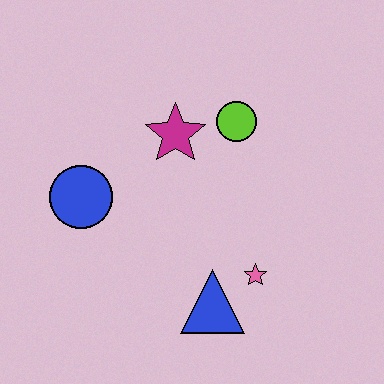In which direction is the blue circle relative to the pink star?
The blue circle is to the left of the pink star.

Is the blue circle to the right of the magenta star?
No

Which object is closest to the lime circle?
The magenta star is closest to the lime circle.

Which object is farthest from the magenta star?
The blue triangle is farthest from the magenta star.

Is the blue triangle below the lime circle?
Yes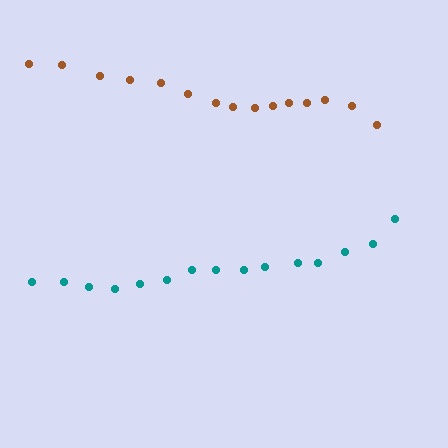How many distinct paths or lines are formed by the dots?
There are 2 distinct paths.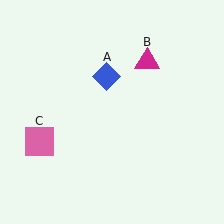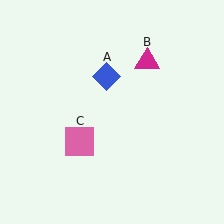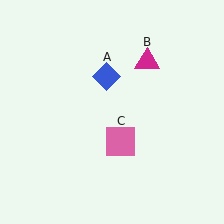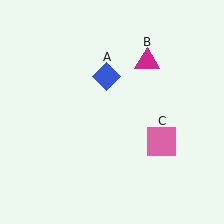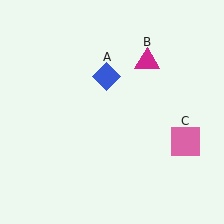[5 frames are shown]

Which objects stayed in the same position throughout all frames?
Blue diamond (object A) and magenta triangle (object B) remained stationary.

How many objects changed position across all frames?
1 object changed position: pink square (object C).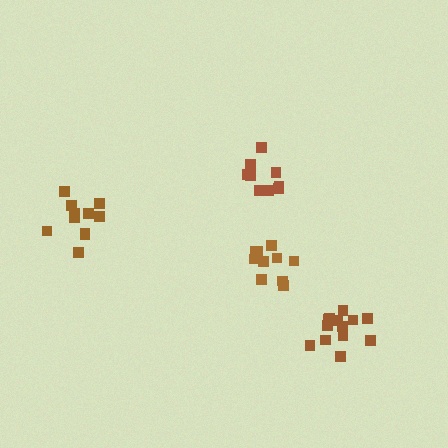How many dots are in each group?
Group 1: 10 dots, Group 2: 10 dots, Group 3: 11 dots, Group 4: 13 dots (44 total).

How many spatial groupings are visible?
There are 4 spatial groupings.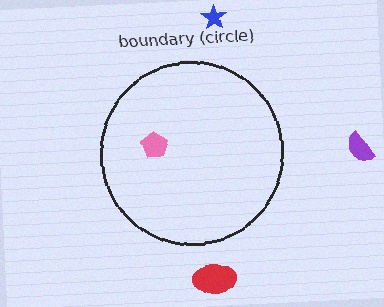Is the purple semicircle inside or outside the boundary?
Outside.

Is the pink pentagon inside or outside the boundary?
Inside.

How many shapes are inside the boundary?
1 inside, 3 outside.